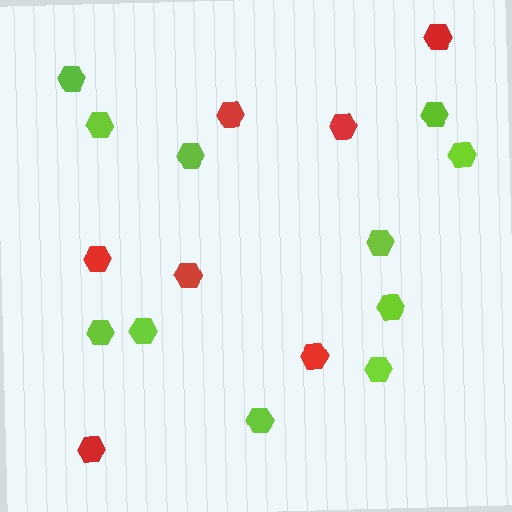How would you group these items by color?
There are 2 groups: one group of red hexagons (7) and one group of lime hexagons (11).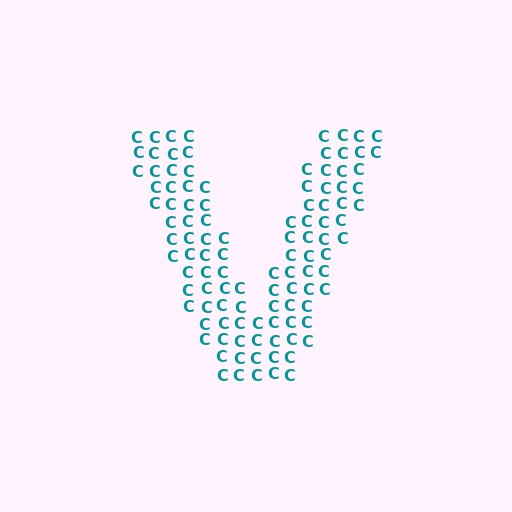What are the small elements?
The small elements are letter C's.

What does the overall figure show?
The overall figure shows the letter V.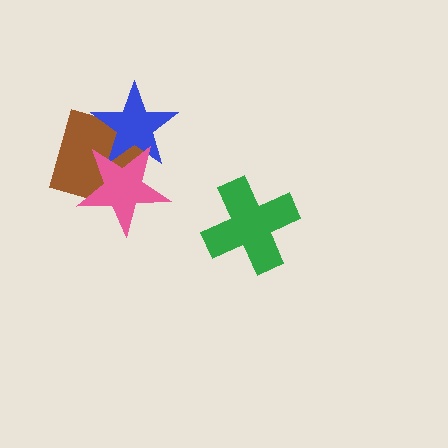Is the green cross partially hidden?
No, no other shape covers it.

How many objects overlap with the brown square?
2 objects overlap with the brown square.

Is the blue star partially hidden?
Yes, it is partially covered by another shape.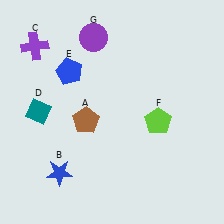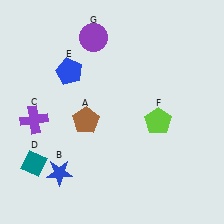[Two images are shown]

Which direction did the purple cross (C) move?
The purple cross (C) moved down.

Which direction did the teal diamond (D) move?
The teal diamond (D) moved down.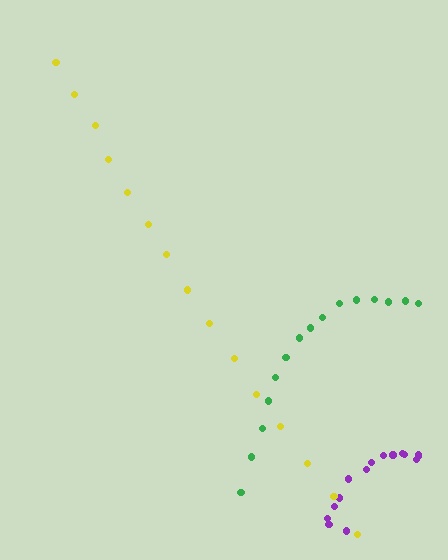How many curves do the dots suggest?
There are 3 distinct paths.